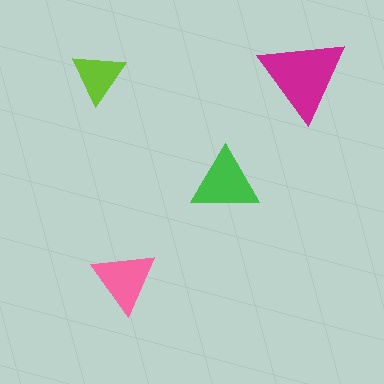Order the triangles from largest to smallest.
the magenta one, the green one, the pink one, the lime one.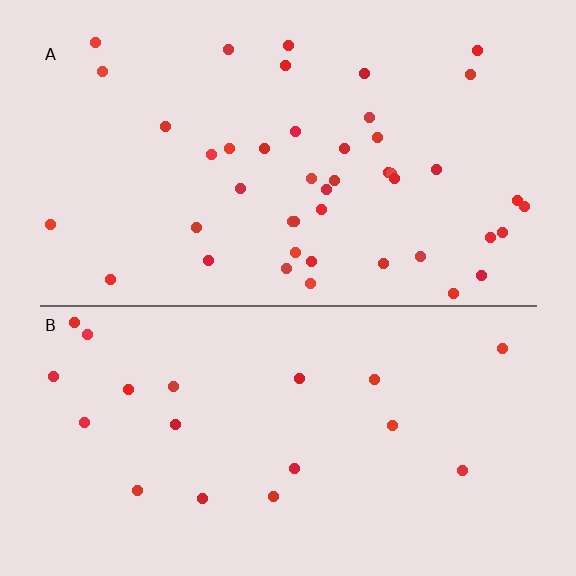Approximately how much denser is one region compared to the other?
Approximately 2.3× — region A over region B.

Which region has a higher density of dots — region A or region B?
A (the top).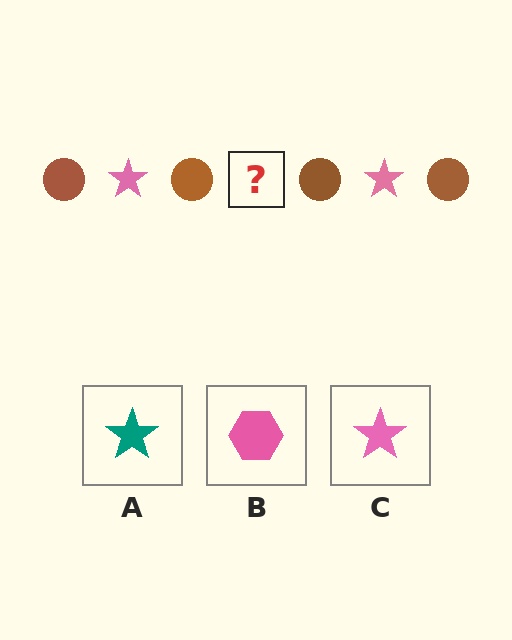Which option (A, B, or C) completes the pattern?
C.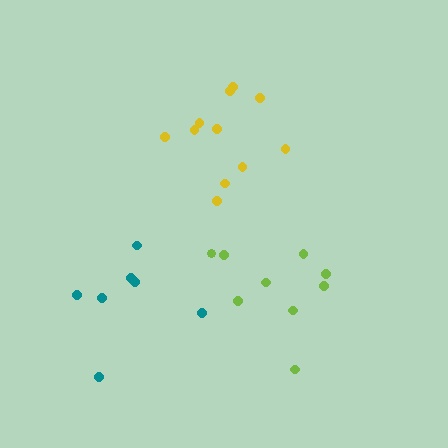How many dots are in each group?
Group 1: 11 dots, Group 2: 9 dots, Group 3: 7 dots (27 total).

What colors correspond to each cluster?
The clusters are colored: yellow, lime, teal.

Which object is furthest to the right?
The lime cluster is rightmost.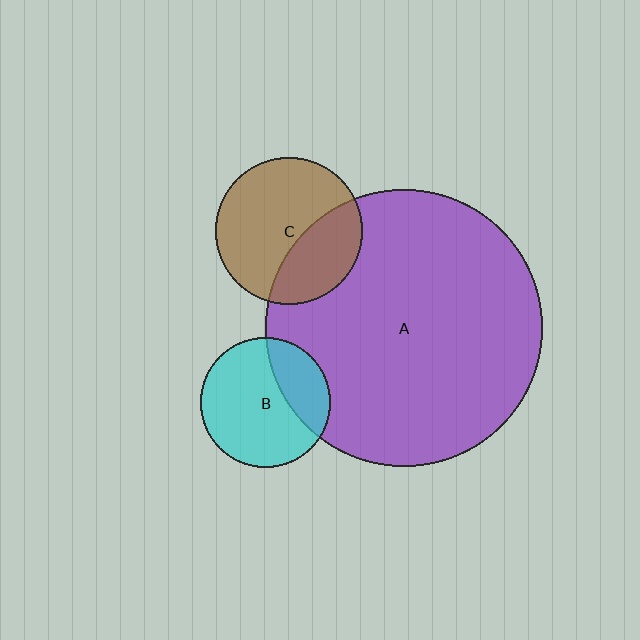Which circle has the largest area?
Circle A (purple).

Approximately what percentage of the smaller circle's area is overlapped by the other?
Approximately 35%.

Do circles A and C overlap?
Yes.